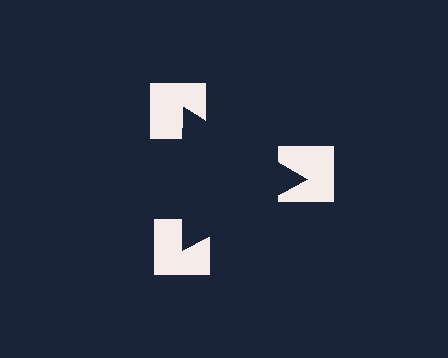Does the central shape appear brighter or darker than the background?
It typically appears slightly darker than the background, even though no actual brightness change is drawn.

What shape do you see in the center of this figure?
An illusory triangle — its edges are inferred from the aligned wedge cuts in the notched squares, not physically drawn.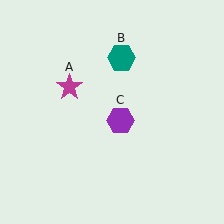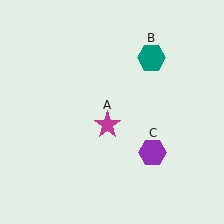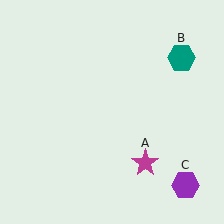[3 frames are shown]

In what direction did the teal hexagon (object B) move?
The teal hexagon (object B) moved right.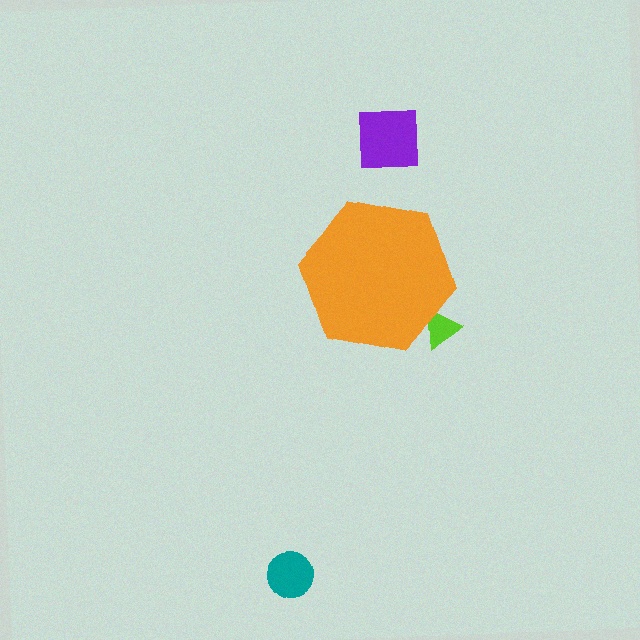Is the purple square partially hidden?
No, the purple square is fully visible.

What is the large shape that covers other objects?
An orange hexagon.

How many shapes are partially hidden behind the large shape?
1 shape is partially hidden.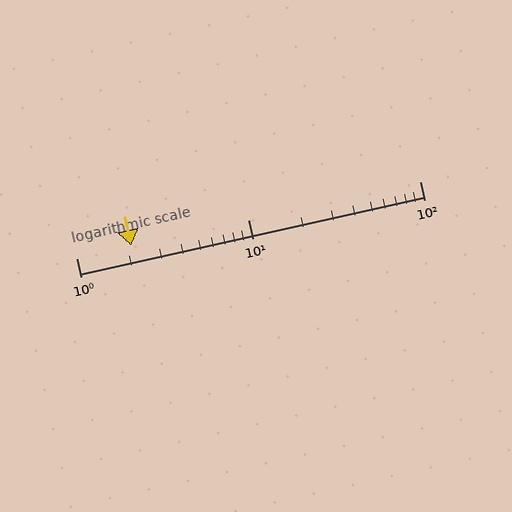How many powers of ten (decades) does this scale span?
The scale spans 2 decades, from 1 to 100.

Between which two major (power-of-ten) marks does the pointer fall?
The pointer is between 1 and 10.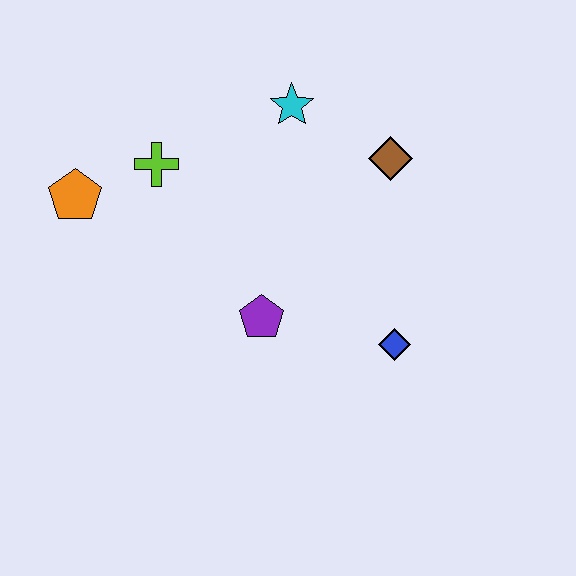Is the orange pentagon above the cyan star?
No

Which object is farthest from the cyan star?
The blue diamond is farthest from the cyan star.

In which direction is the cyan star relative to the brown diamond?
The cyan star is to the left of the brown diamond.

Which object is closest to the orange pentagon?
The lime cross is closest to the orange pentagon.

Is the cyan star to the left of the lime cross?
No